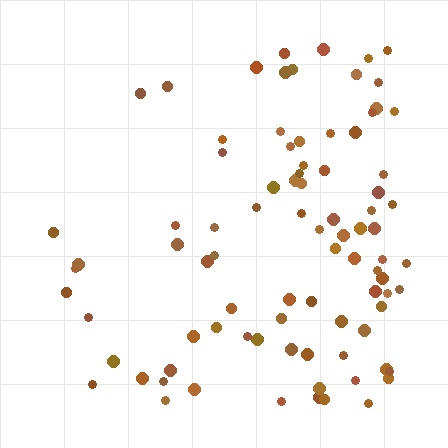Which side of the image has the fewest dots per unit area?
The left.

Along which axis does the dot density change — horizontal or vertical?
Horizontal.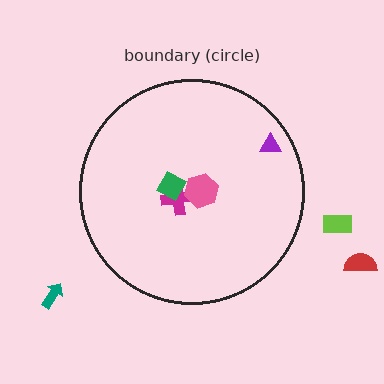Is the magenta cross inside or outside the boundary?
Inside.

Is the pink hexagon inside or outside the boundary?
Inside.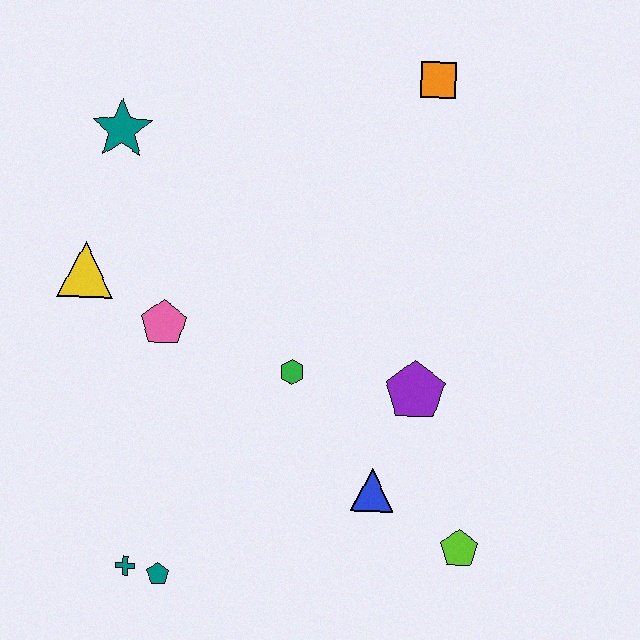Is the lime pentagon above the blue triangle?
No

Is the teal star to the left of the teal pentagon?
Yes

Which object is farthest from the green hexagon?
The orange square is farthest from the green hexagon.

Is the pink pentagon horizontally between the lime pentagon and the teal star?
Yes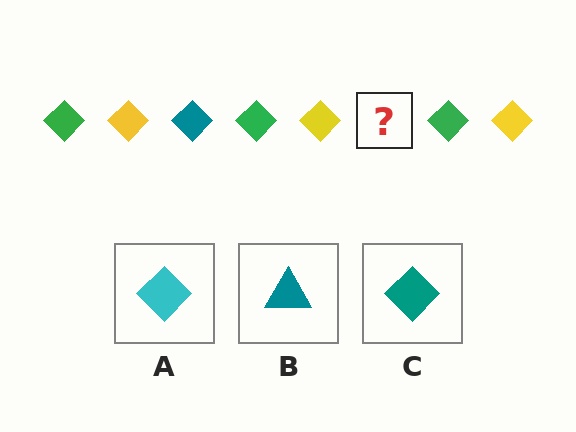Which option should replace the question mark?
Option C.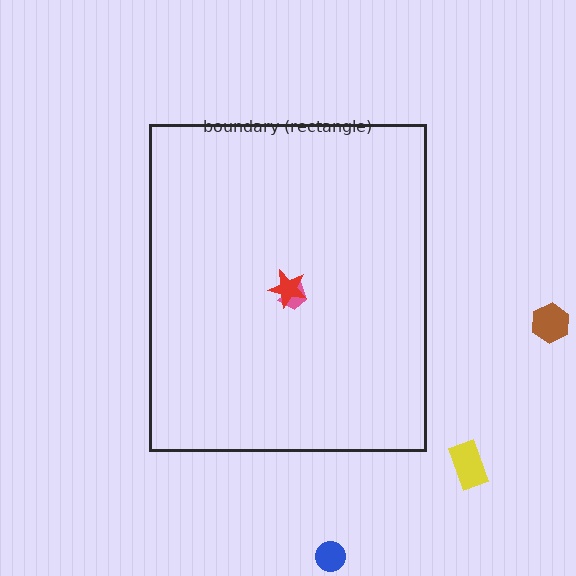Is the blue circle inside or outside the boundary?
Outside.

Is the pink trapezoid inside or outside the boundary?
Inside.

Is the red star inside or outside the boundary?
Inside.